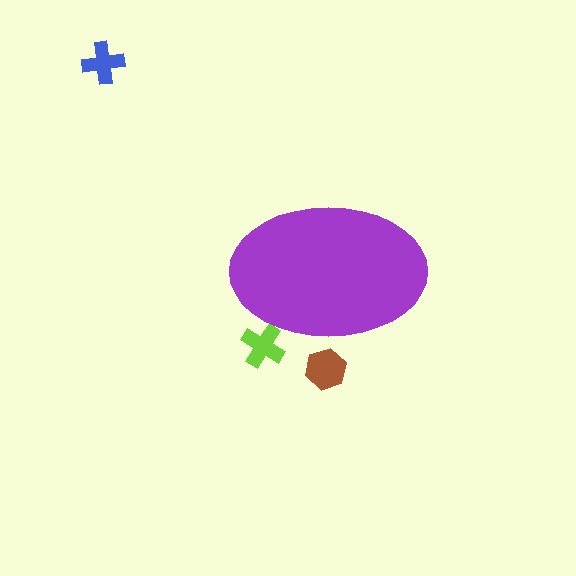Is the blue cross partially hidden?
No, the blue cross is fully visible.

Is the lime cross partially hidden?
Yes, the lime cross is partially hidden behind the purple ellipse.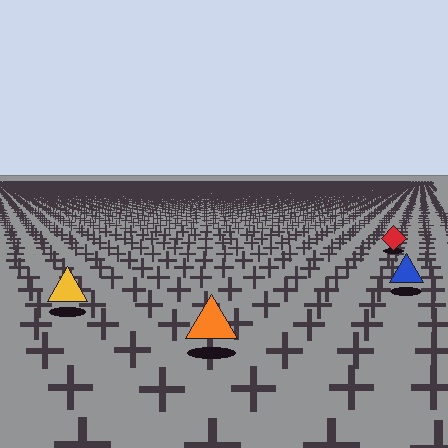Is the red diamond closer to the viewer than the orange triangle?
No. The orange triangle is closer — you can tell from the texture gradient: the ground texture is coarser near it.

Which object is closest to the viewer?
The orange triangle is closest. The texture marks near it are larger and more spread out.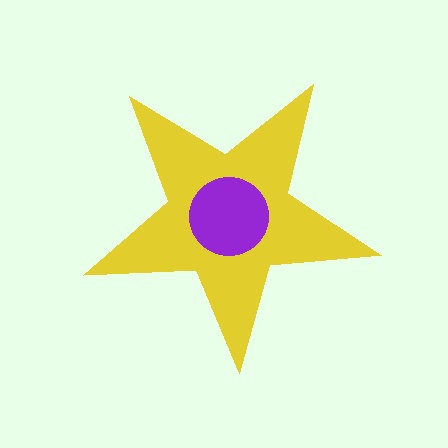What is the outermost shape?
The yellow star.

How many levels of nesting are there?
2.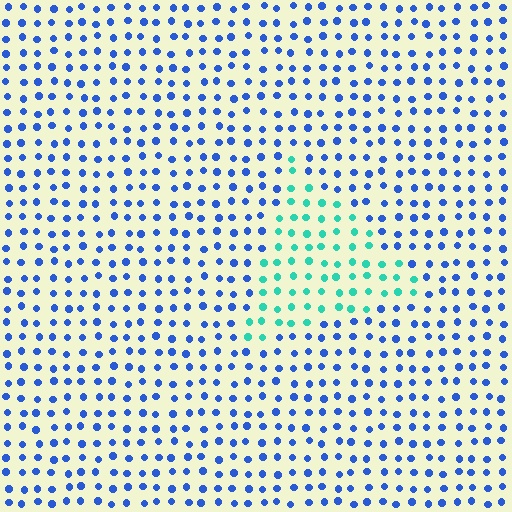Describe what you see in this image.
The image is filled with small blue elements in a uniform arrangement. A triangle-shaped region is visible where the elements are tinted to a slightly different hue, forming a subtle color boundary.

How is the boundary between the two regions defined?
The boundary is defined purely by a slight shift in hue (about 56 degrees). Spacing, size, and orientation are identical on both sides.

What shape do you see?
I see a triangle.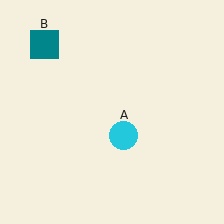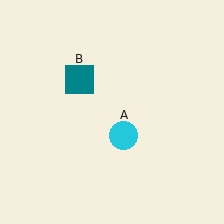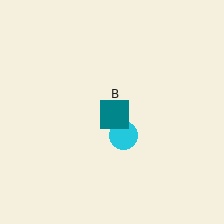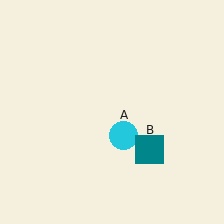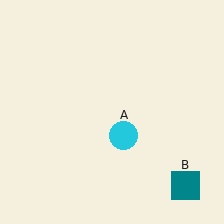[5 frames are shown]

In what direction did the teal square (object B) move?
The teal square (object B) moved down and to the right.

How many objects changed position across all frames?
1 object changed position: teal square (object B).